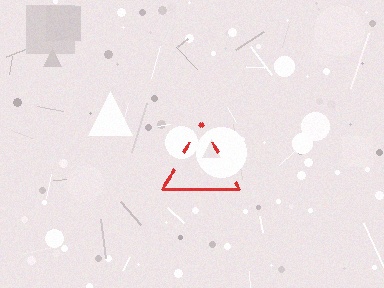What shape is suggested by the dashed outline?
The dashed outline suggests a triangle.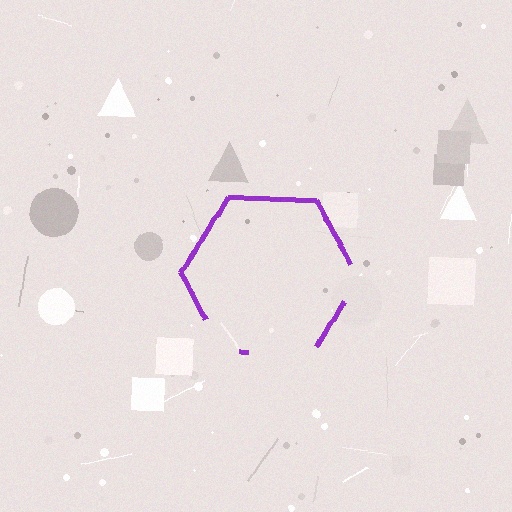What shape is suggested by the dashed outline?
The dashed outline suggests a hexagon.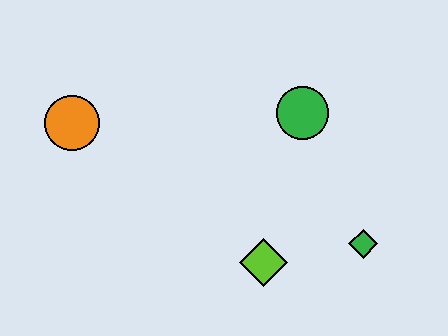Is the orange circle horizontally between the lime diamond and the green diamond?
No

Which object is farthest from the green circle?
The orange circle is farthest from the green circle.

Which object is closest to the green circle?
The green diamond is closest to the green circle.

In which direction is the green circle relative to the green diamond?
The green circle is above the green diamond.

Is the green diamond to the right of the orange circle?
Yes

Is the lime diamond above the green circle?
No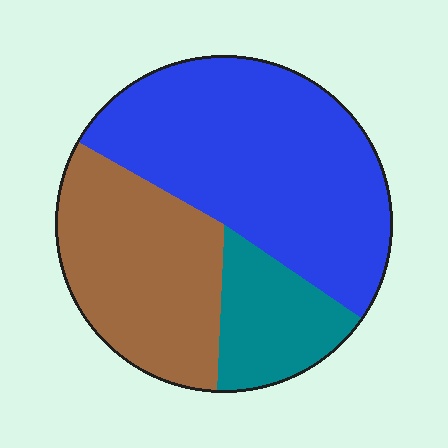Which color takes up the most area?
Blue, at roughly 50%.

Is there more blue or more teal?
Blue.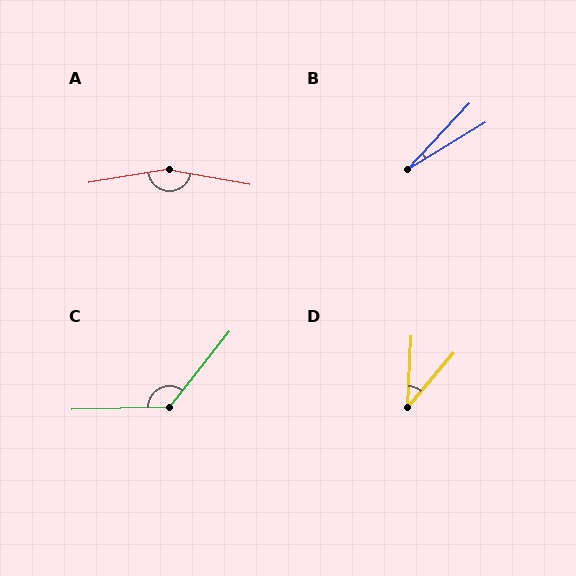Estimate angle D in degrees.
Approximately 38 degrees.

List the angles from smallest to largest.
B (16°), D (38°), C (130°), A (161°).